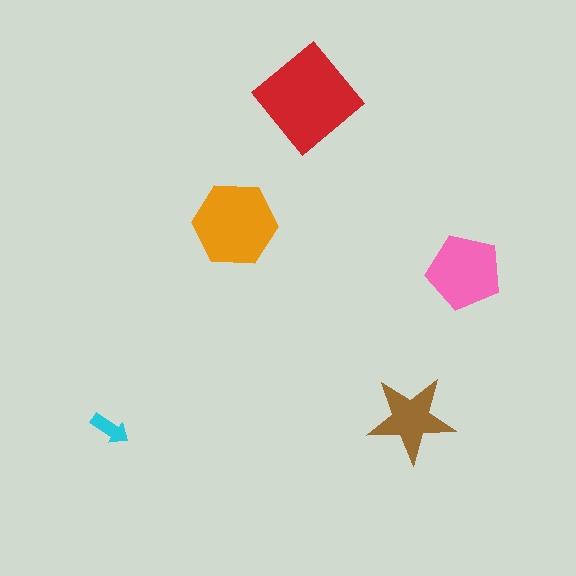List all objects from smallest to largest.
The cyan arrow, the brown star, the pink pentagon, the orange hexagon, the red diamond.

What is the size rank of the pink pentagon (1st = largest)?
3rd.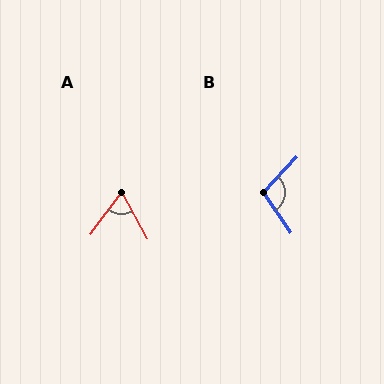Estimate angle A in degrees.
Approximately 65 degrees.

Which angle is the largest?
B, at approximately 102 degrees.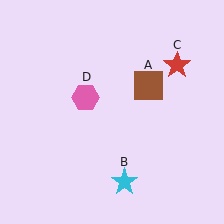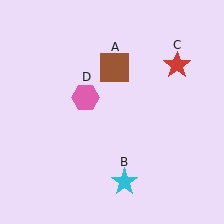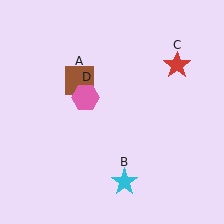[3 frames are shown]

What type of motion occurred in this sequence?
The brown square (object A) rotated counterclockwise around the center of the scene.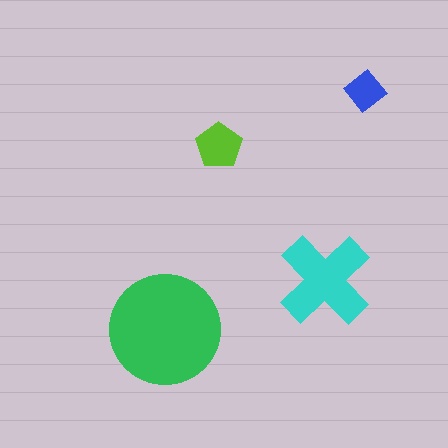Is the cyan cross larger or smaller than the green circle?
Smaller.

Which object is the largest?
The green circle.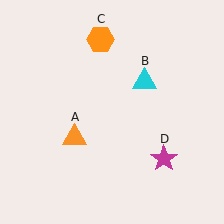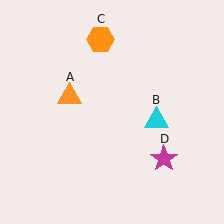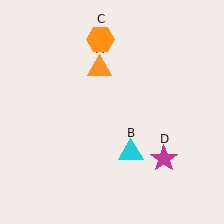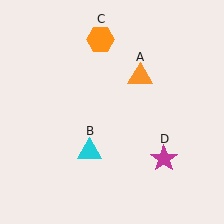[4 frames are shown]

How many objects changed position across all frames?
2 objects changed position: orange triangle (object A), cyan triangle (object B).